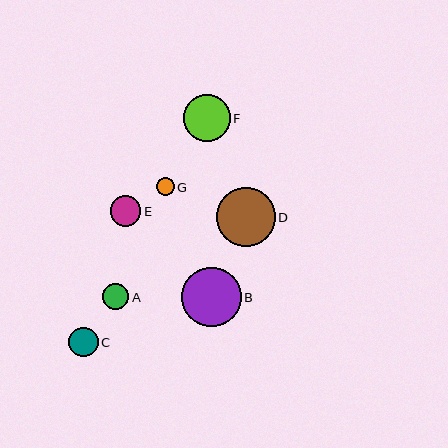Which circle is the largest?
Circle B is the largest with a size of approximately 59 pixels.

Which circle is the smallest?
Circle G is the smallest with a size of approximately 18 pixels.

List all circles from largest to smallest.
From largest to smallest: B, D, F, E, C, A, G.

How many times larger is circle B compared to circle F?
Circle B is approximately 1.3 times the size of circle F.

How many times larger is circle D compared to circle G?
Circle D is approximately 3.3 times the size of circle G.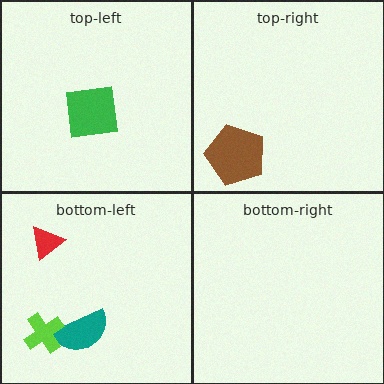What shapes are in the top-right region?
The brown pentagon.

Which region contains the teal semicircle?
The bottom-left region.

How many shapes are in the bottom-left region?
3.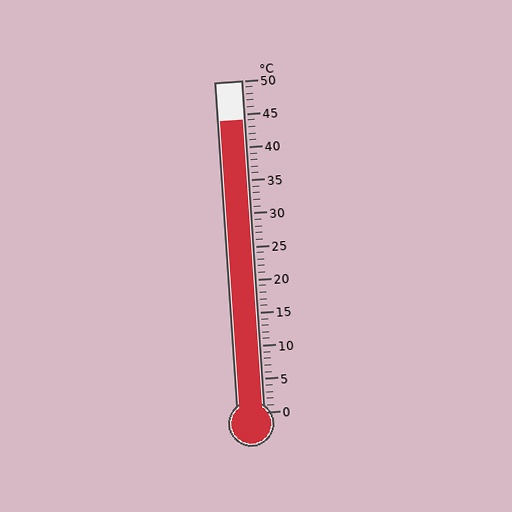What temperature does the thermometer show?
The thermometer shows approximately 44°C.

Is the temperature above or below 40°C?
The temperature is above 40°C.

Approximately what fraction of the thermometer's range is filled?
The thermometer is filled to approximately 90% of its range.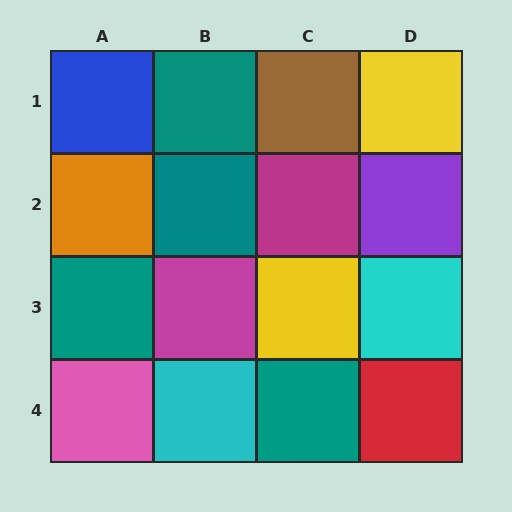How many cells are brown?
1 cell is brown.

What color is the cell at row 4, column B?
Cyan.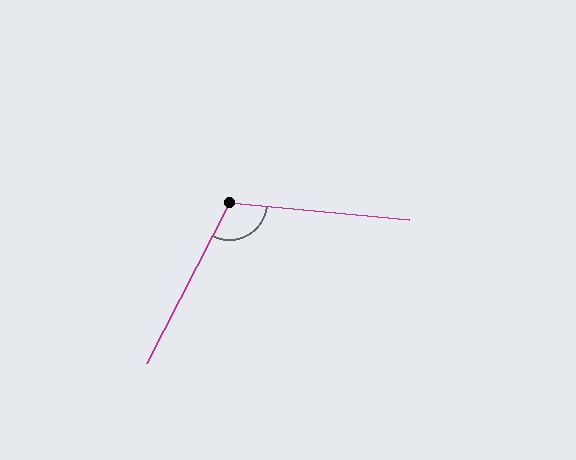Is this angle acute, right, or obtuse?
It is obtuse.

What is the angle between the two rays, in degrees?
Approximately 112 degrees.